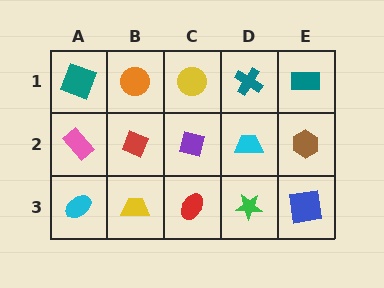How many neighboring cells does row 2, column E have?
3.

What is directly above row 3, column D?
A cyan trapezoid.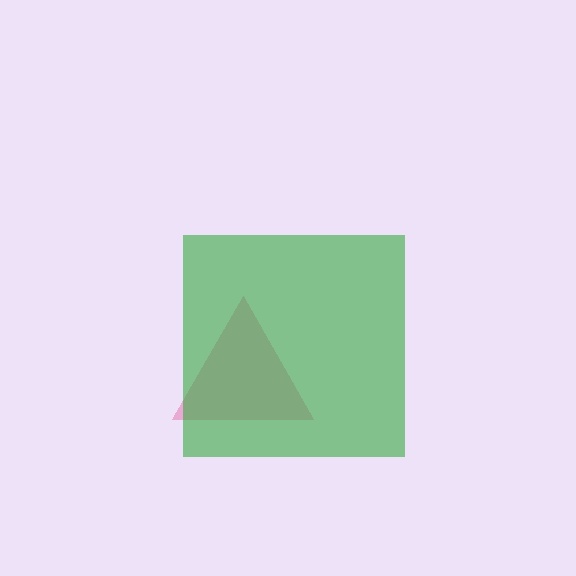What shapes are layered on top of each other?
The layered shapes are: a pink triangle, a green square.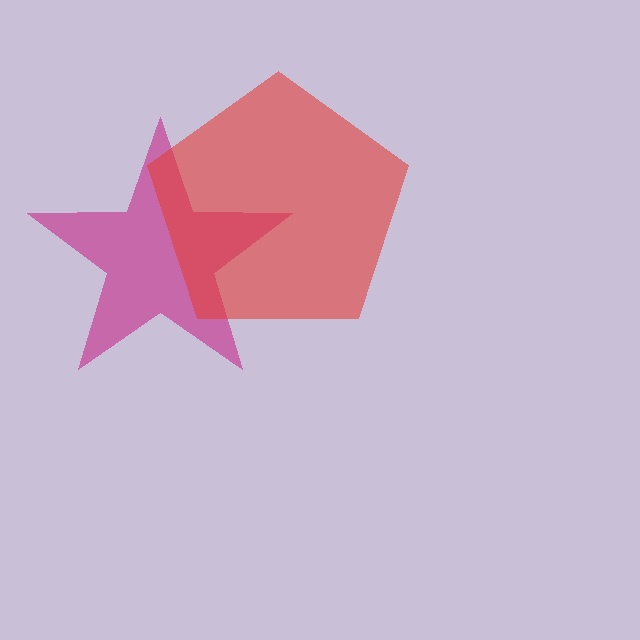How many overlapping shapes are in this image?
There are 2 overlapping shapes in the image.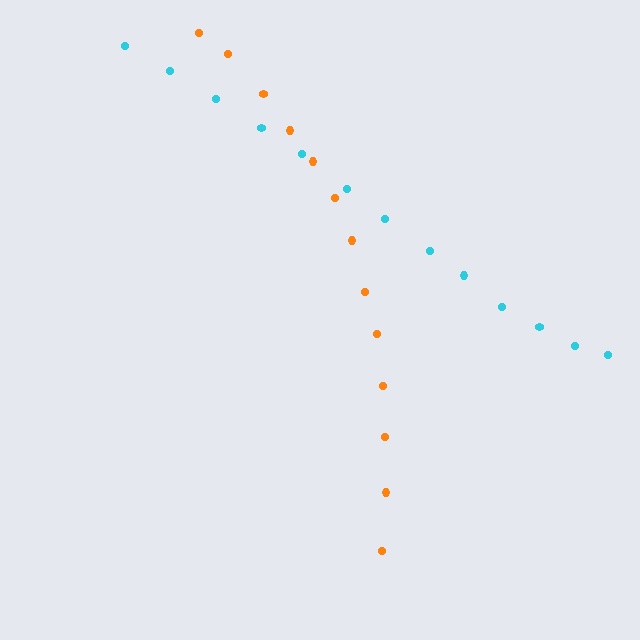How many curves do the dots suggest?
There are 2 distinct paths.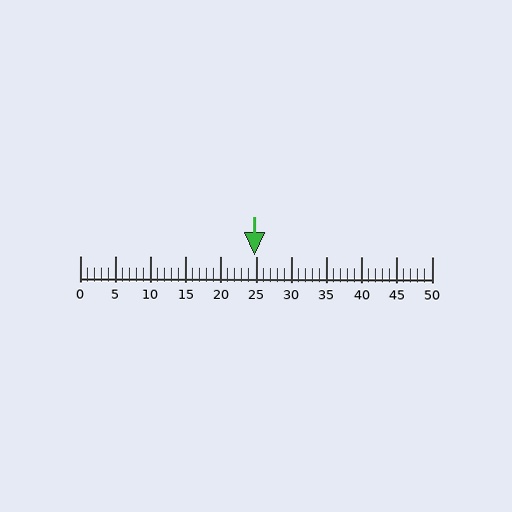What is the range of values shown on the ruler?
The ruler shows values from 0 to 50.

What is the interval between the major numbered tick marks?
The major tick marks are spaced 5 units apart.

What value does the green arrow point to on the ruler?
The green arrow points to approximately 25.